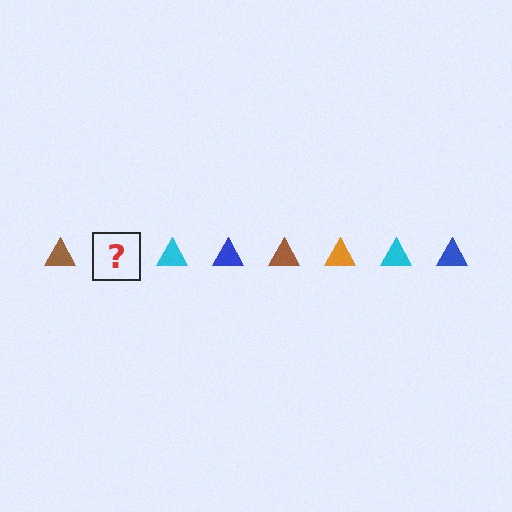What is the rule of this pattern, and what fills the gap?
The rule is that the pattern cycles through brown, orange, cyan, blue triangles. The gap should be filled with an orange triangle.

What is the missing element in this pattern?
The missing element is an orange triangle.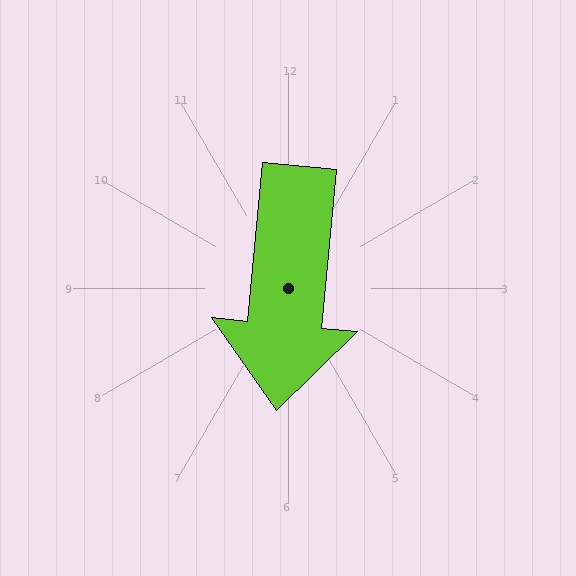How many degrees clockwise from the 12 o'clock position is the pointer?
Approximately 185 degrees.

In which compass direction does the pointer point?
South.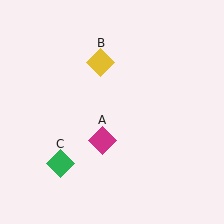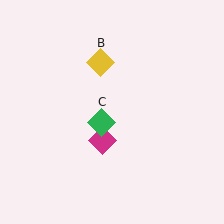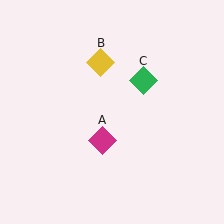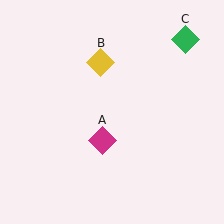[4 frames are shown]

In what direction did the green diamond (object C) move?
The green diamond (object C) moved up and to the right.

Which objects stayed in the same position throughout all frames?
Magenta diamond (object A) and yellow diamond (object B) remained stationary.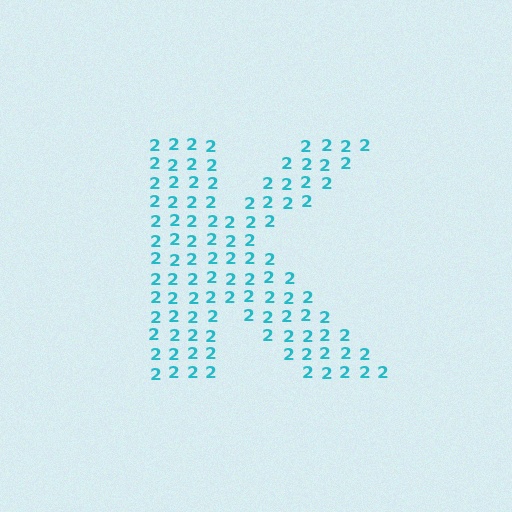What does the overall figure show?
The overall figure shows the letter K.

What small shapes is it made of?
It is made of small digit 2's.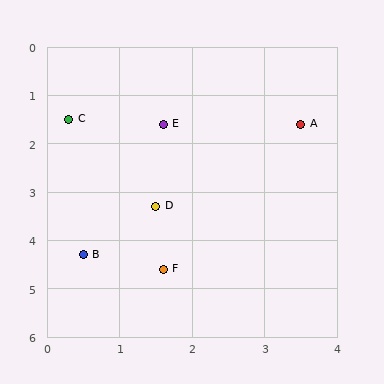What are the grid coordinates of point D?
Point D is at approximately (1.5, 3.3).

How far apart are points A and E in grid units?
Points A and E are about 1.9 grid units apart.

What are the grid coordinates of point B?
Point B is at approximately (0.5, 4.3).